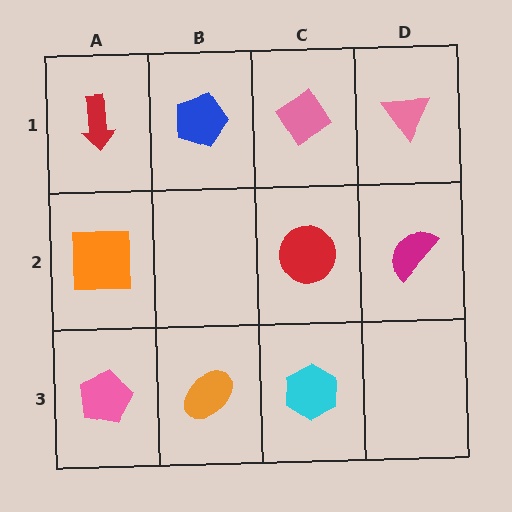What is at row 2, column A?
An orange square.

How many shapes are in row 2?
3 shapes.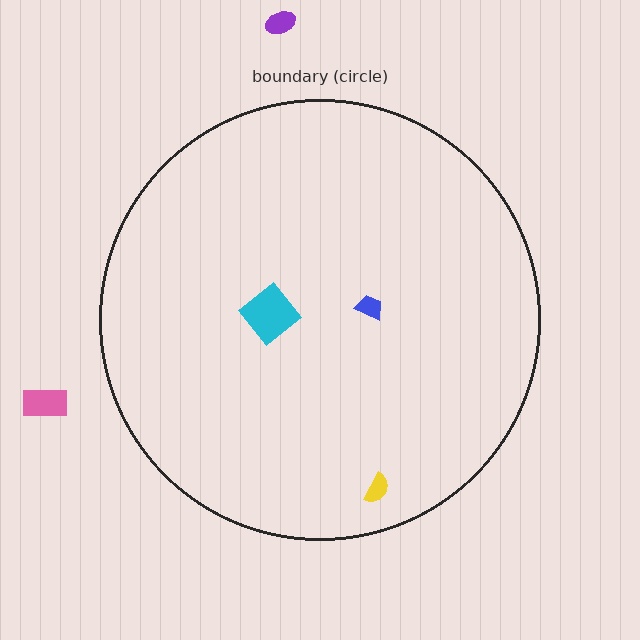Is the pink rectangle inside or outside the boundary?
Outside.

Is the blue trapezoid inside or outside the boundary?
Inside.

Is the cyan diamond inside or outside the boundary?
Inside.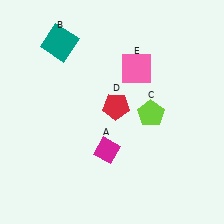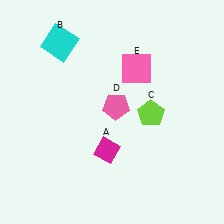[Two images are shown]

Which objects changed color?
B changed from teal to cyan. D changed from red to pink.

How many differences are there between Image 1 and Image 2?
There are 2 differences between the two images.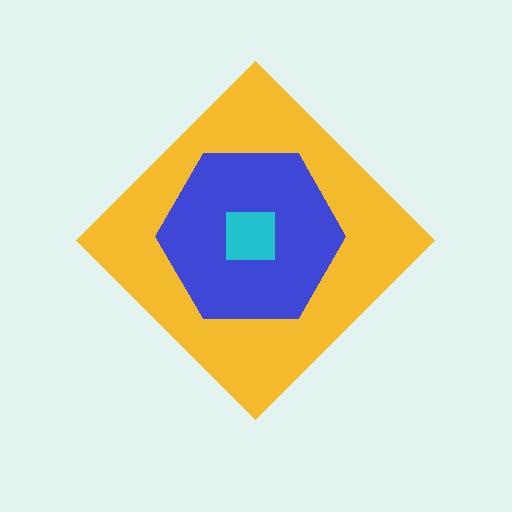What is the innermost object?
The cyan square.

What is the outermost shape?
The yellow diamond.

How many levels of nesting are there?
3.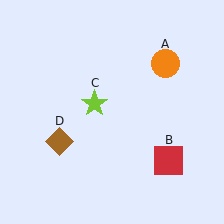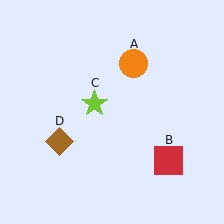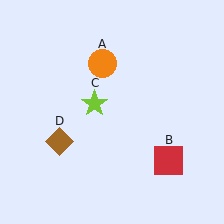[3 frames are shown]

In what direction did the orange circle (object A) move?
The orange circle (object A) moved left.